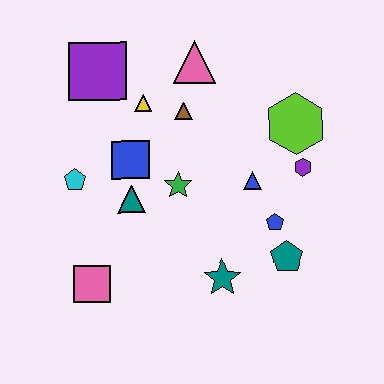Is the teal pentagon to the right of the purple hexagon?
No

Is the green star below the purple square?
Yes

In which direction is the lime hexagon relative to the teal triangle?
The lime hexagon is to the right of the teal triangle.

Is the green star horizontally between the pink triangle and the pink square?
Yes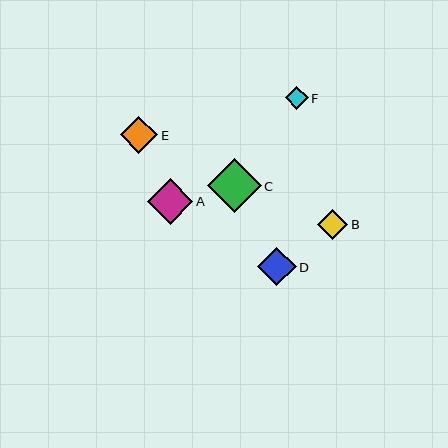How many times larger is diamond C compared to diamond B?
Diamond C is approximately 1.8 times the size of diamond B.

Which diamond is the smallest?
Diamond F is the smallest with a size of approximately 23 pixels.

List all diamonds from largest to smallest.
From largest to smallest: C, A, D, E, B, F.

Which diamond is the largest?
Diamond C is the largest with a size of approximately 54 pixels.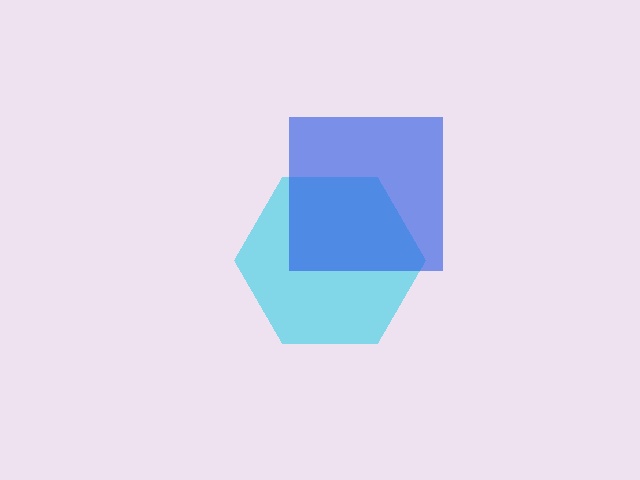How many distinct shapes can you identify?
There are 2 distinct shapes: a cyan hexagon, a blue square.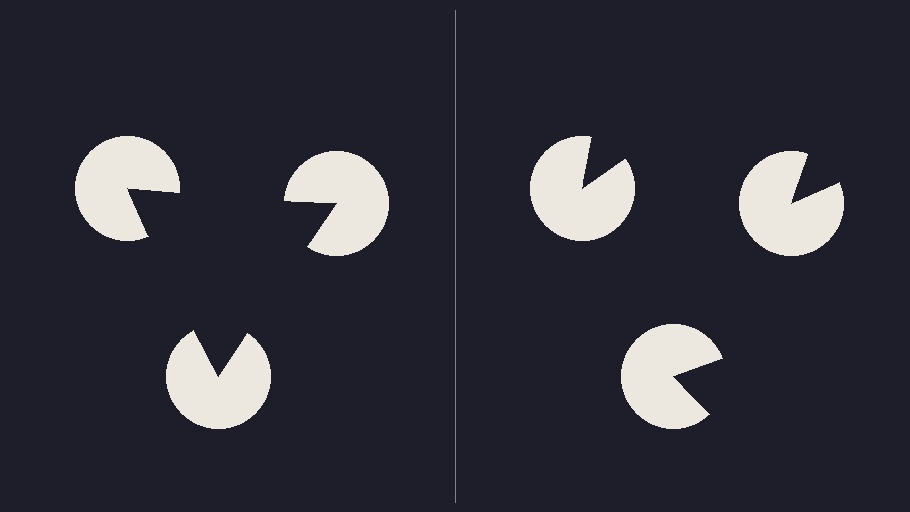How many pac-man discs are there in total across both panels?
6 — 3 on each side.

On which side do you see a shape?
An illusory triangle appears on the left side. On the right side the wedge cuts are rotated, so no coherent shape forms.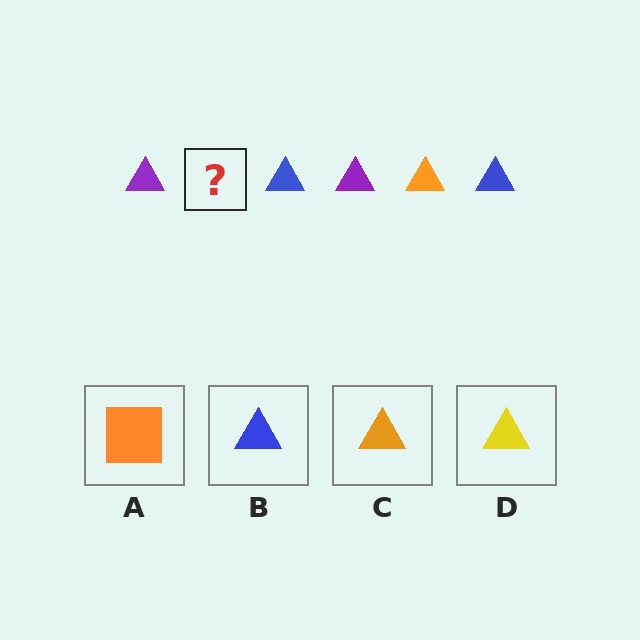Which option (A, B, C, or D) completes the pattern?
C.